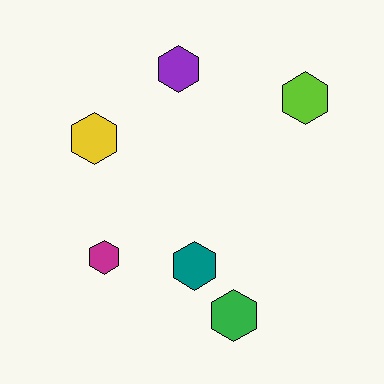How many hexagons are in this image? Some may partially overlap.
There are 6 hexagons.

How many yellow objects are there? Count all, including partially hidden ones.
There is 1 yellow object.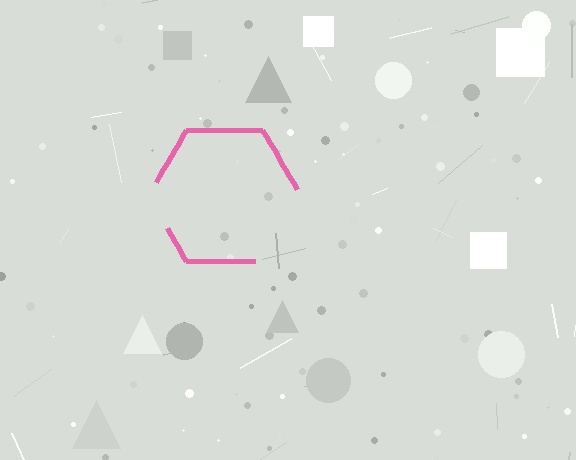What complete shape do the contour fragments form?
The contour fragments form a hexagon.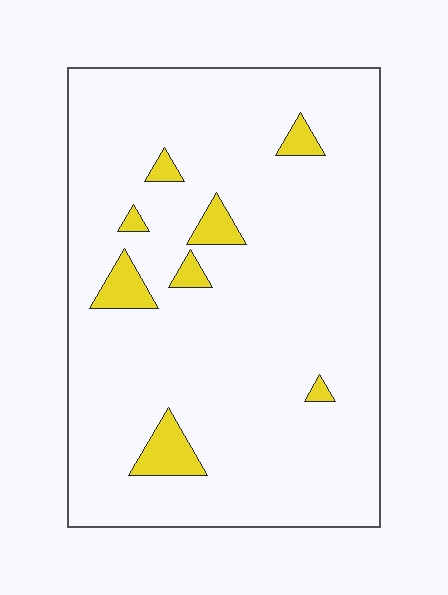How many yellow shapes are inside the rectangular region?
8.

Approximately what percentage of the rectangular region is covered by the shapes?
Approximately 5%.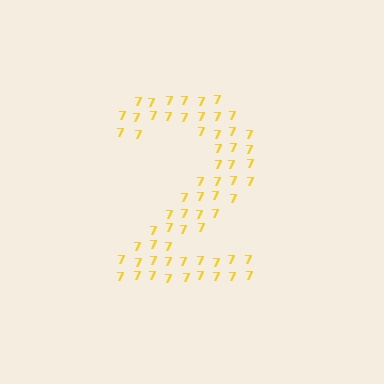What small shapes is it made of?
It is made of small digit 7's.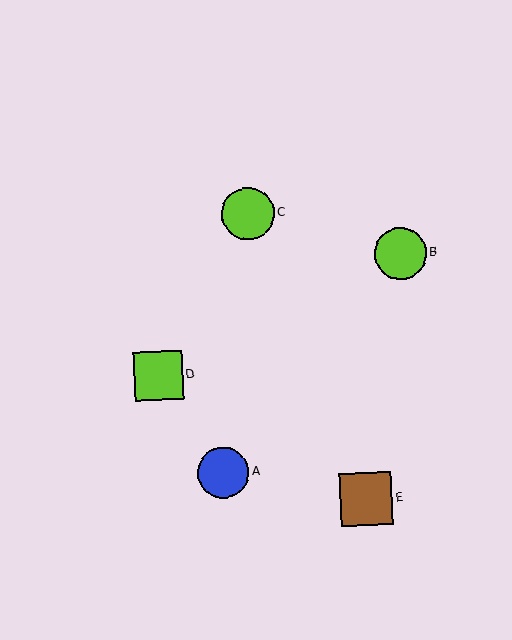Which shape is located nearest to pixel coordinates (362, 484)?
The brown square (labeled E) at (366, 499) is nearest to that location.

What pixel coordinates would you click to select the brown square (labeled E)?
Click at (366, 499) to select the brown square E.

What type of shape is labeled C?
Shape C is a lime circle.